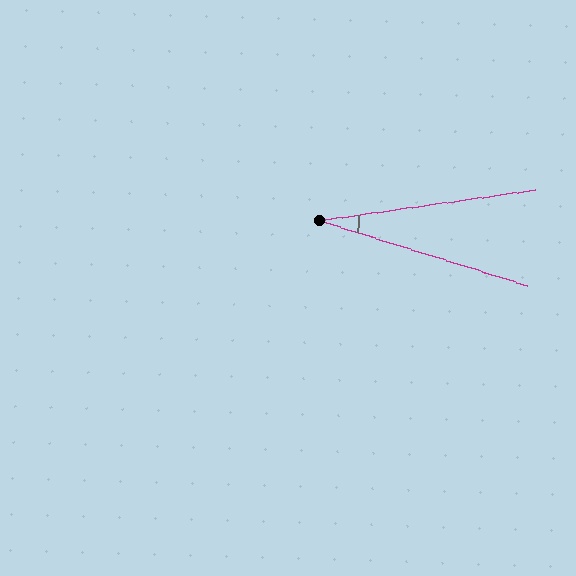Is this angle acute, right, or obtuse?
It is acute.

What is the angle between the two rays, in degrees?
Approximately 26 degrees.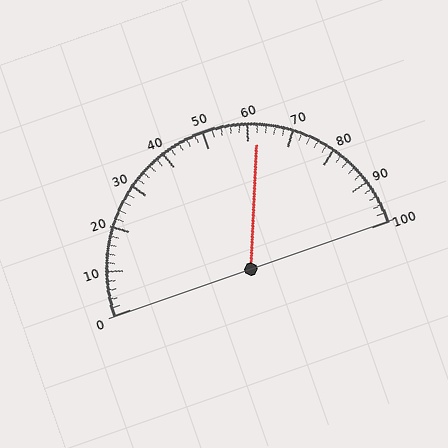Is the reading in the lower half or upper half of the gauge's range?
The reading is in the upper half of the range (0 to 100).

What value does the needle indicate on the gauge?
The needle indicates approximately 62.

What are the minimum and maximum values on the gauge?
The gauge ranges from 0 to 100.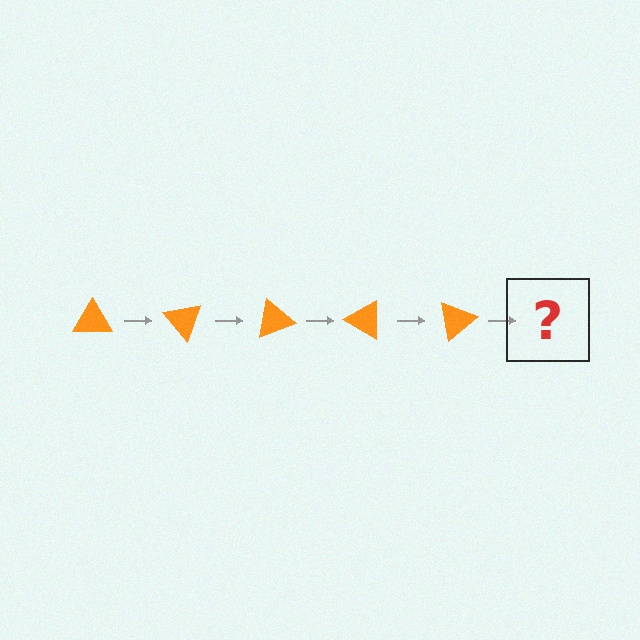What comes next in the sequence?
The next element should be an orange triangle rotated 250 degrees.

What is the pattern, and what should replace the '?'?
The pattern is that the triangle rotates 50 degrees each step. The '?' should be an orange triangle rotated 250 degrees.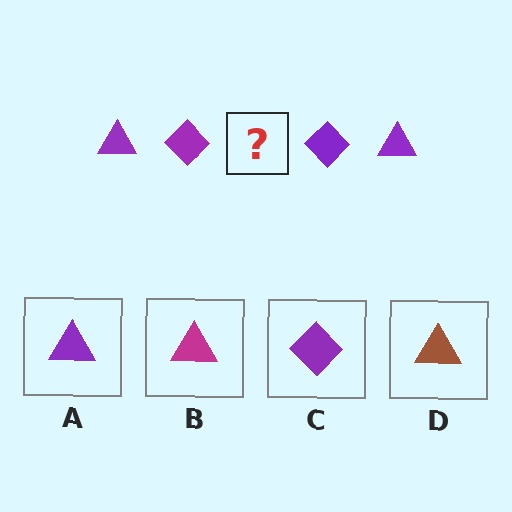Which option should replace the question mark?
Option A.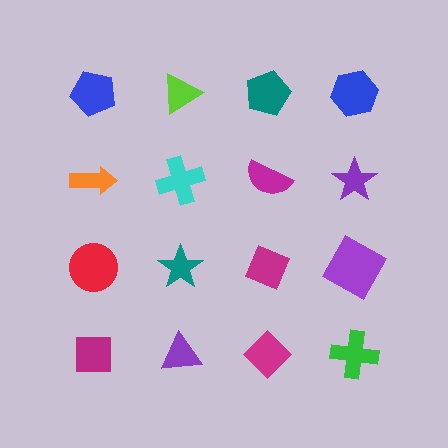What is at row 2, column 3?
A magenta semicircle.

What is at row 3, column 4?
A purple square.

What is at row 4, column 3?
A magenta diamond.